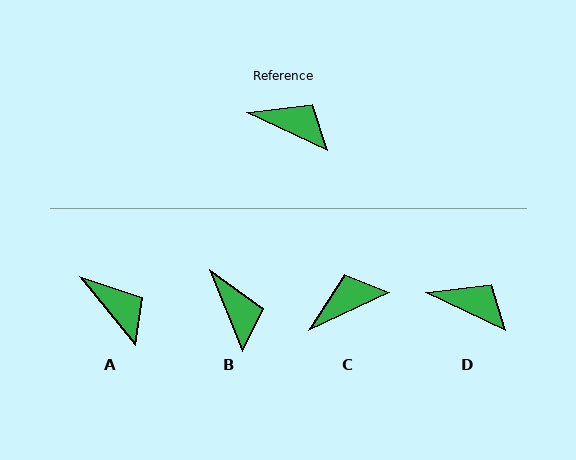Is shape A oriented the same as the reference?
No, it is off by about 25 degrees.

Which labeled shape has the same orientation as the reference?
D.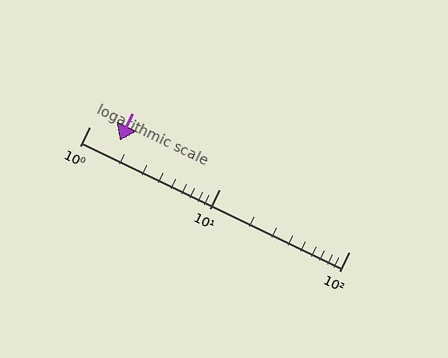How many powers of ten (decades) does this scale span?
The scale spans 2 decades, from 1 to 100.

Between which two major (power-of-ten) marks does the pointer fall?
The pointer is between 1 and 10.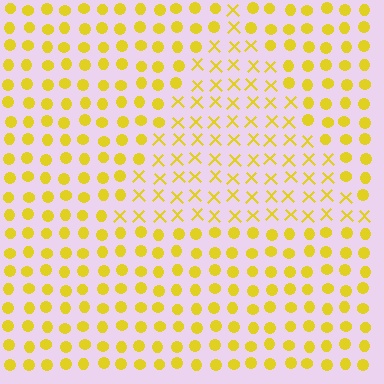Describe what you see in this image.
The image is filled with small yellow elements arranged in a uniform grid. A triangle-shaped region contains X marks, while the surrounding area contains circles. The boundary is defined purely by the change in element shape.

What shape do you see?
I see a triangle.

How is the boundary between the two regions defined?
The boundary is defined by a change in element shape: X marks inside vs. circles outside. All elements share the same color and spacing.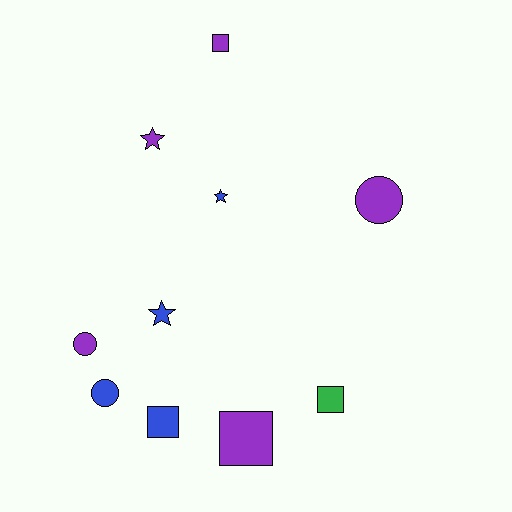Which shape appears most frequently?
Square, with 4 objects.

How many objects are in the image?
There are 10 objects.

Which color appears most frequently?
Purple, with 5 objects.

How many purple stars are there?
There is 1 purple star.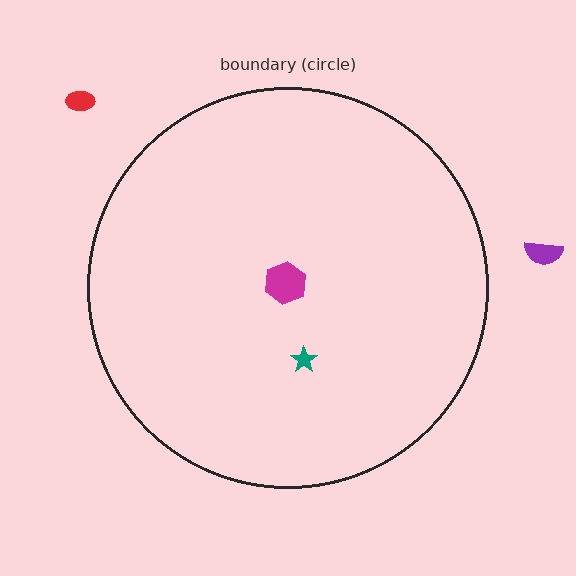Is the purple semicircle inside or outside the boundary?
Outside.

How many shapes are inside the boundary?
2 inside, 2 outside.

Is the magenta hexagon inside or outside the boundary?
Inside.